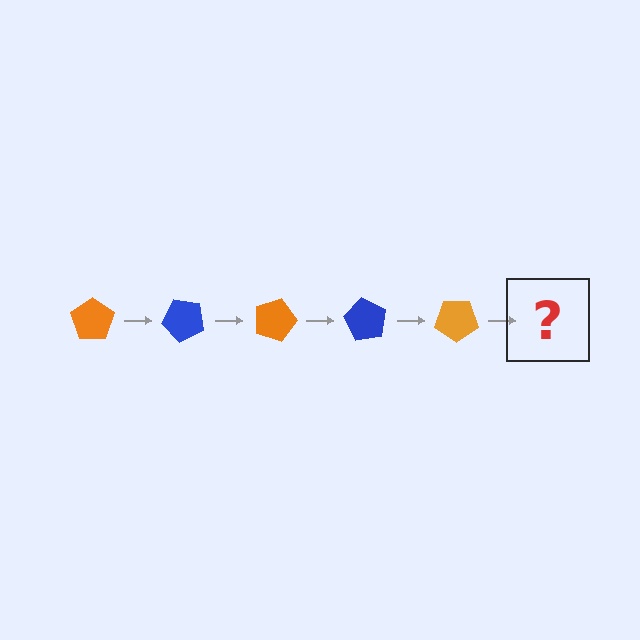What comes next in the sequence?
The next element should be a blue pentagon, rotated 225 degrees from the start.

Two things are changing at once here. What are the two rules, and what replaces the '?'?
The two rules are that it rotates 45 degrees each step and the color cycles through orange and blue. The '?' should be a blue pentagon, rotated 225 degrees from the start.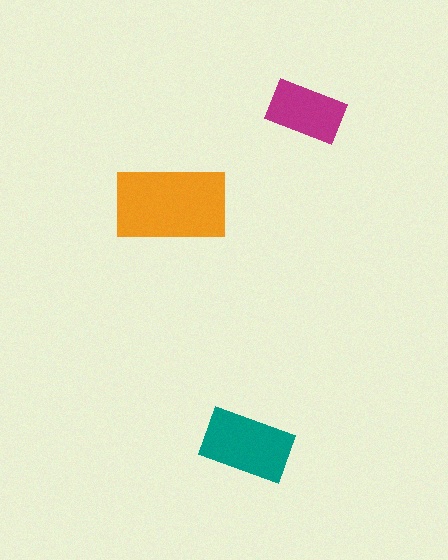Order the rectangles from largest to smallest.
the orange one, the teal one, the magenta one.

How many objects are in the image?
There are 3 objects in the image.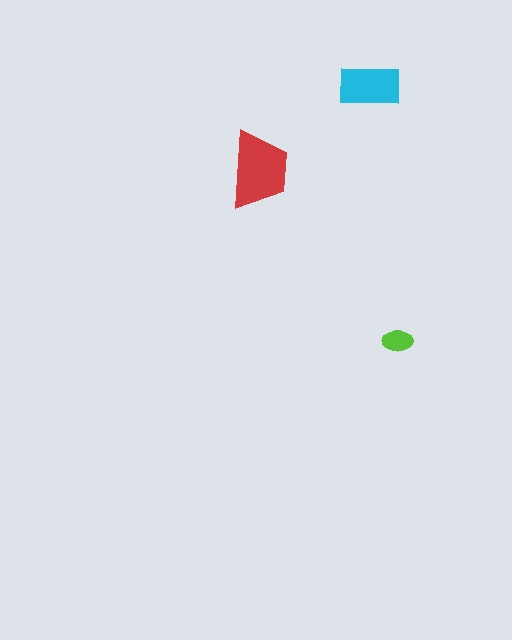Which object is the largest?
The red trapezoid.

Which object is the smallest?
The lime ellipse.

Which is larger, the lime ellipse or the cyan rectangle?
The cyan rectangle.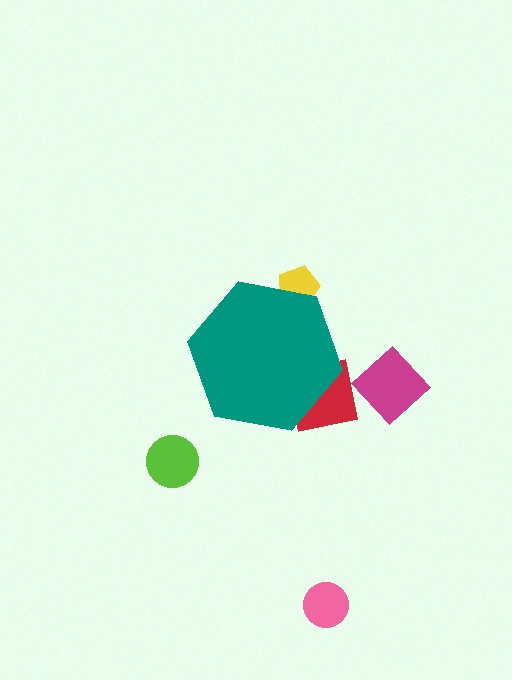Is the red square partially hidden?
Yes, the red square is partially hidden behind the teal hexagon.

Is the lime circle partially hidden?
No, the lime circle is fully visible.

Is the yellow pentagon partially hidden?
Yes, the yellow pentagon is partially hidden behind the teal hexagon.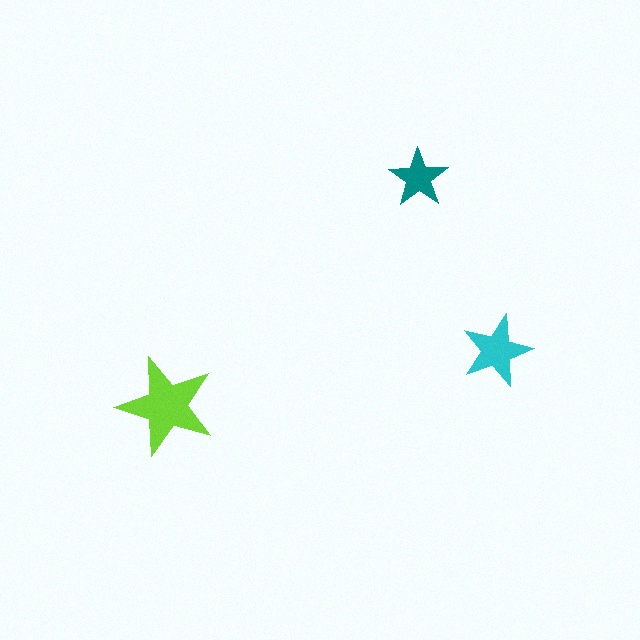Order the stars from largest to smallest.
the lime one, the cyan one, the teal one.